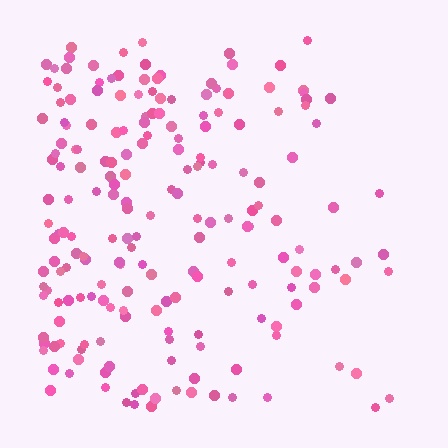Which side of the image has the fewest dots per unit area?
The right.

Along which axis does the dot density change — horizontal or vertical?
Horizontal.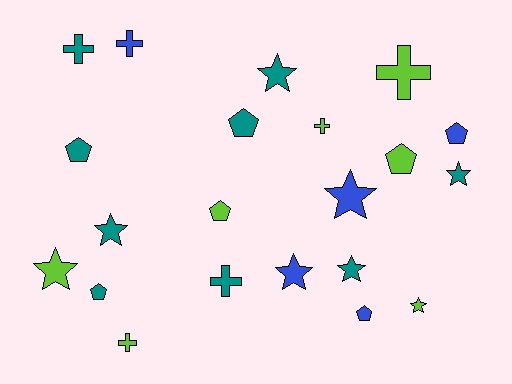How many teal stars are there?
There are 4 teal stars.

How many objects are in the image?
There are 21 objects.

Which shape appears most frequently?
Star, with 8 objects.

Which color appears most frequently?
Teal, with 9 objects.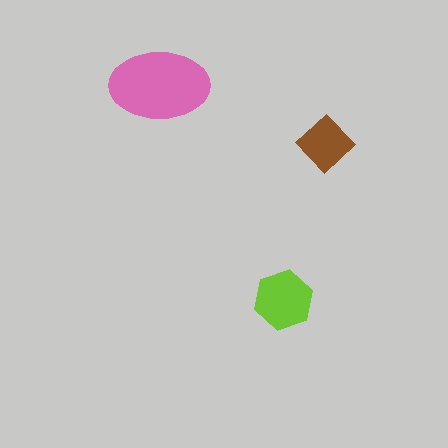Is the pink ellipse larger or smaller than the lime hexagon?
Larger.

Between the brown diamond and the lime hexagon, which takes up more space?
The lime hexagon.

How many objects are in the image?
There are 3 objects in the image.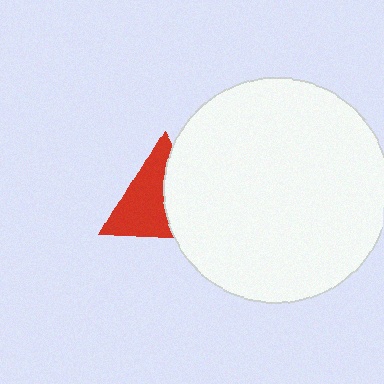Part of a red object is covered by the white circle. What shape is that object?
It is a triangle.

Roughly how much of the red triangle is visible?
About half of it is visible (roughly 57%).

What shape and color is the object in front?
The object in front is a white circle.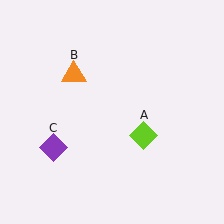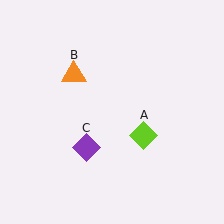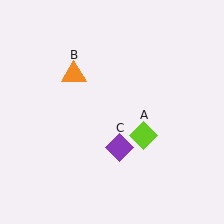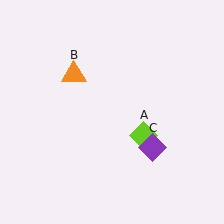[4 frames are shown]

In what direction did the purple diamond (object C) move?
The purple diamond (object C) moved right.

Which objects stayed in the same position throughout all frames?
Lime diamond (object A) and orange triangle (object B) remained stationary.